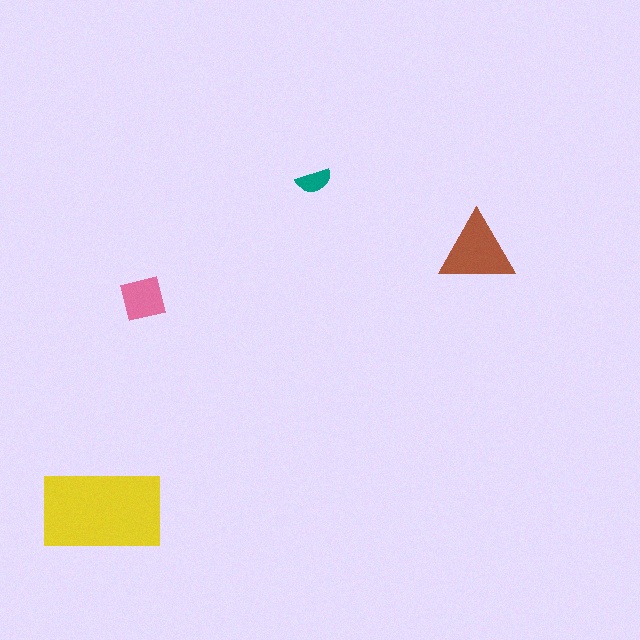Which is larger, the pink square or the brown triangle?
The brown triangle.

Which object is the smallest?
The teal semicircle.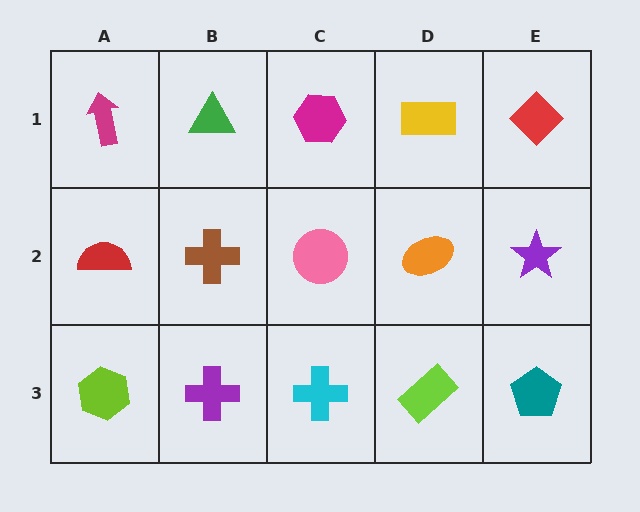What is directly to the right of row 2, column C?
An orange ellipse.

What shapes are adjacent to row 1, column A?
A red semicircle (row 2, column A), a green triangle (row 1, column B).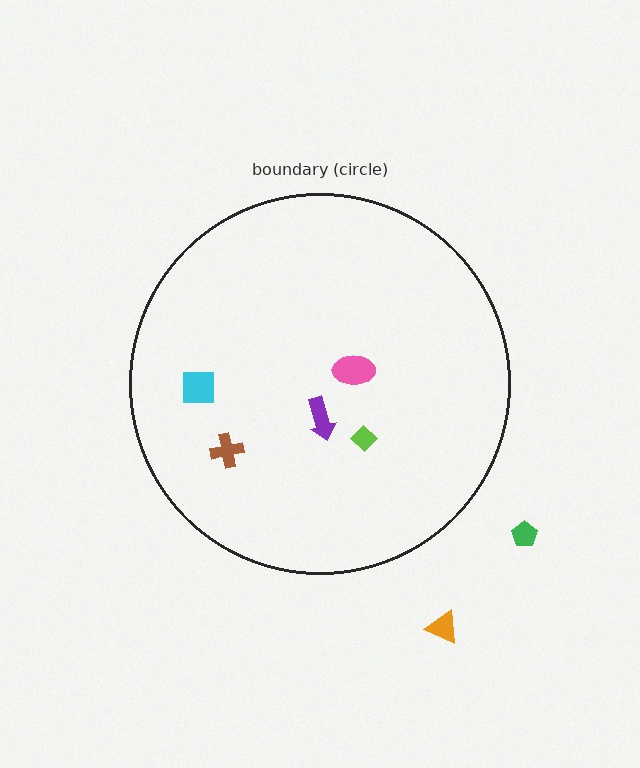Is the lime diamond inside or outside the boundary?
Inside.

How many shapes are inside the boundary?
5 inside, 2 outside.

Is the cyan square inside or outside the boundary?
Inside.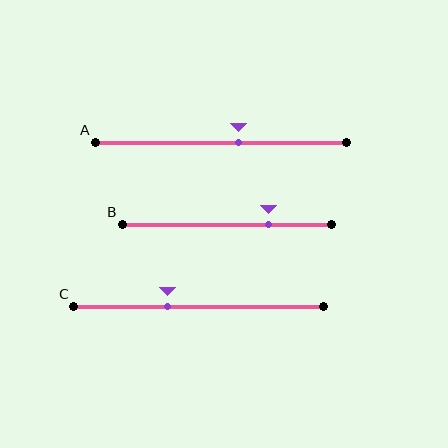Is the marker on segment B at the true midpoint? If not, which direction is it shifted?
No, the marker on segment B is shifted to the right by about 20% of the segment length.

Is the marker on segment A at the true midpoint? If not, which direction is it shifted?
No, the marker on segment A is shifted to the right by about 7% of the segment length.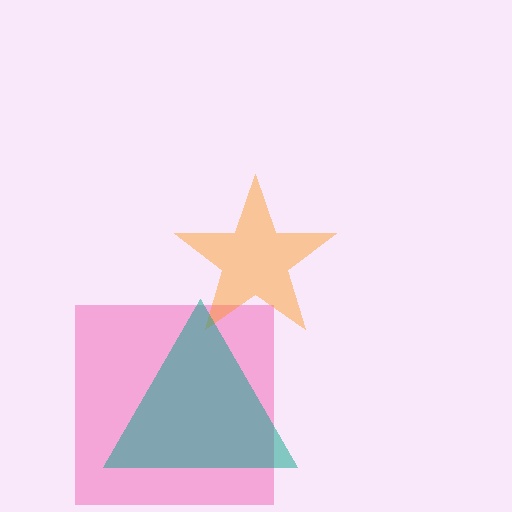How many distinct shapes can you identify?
There are 3 distinct shapes: a pink square, an orange star, a teal triangle.